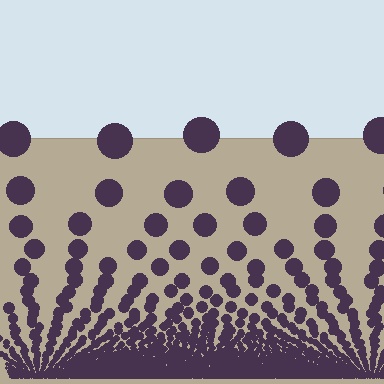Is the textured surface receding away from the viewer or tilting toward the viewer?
The surface appears to tilt toward the viewer. Texture elements get larger and sparser toward the top.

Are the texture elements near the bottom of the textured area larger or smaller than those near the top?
Smaller. The gradient is inverted — elements near the bottom are smaller and denser.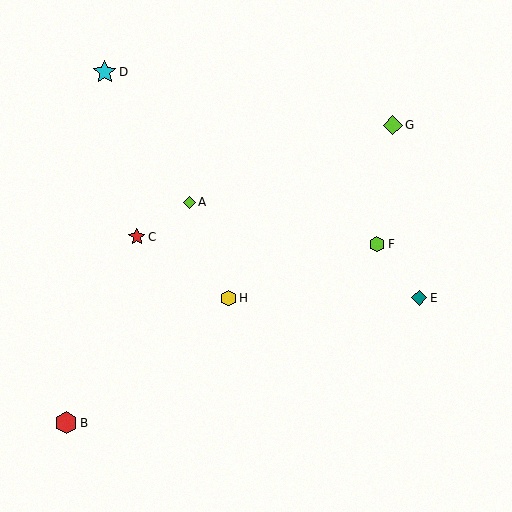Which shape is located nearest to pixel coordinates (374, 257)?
The lime hexagon (labeled F) at (377, 244) is nearest to that location.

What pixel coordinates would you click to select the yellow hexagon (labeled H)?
Click at (229, 298) to select the yellow hexagon H.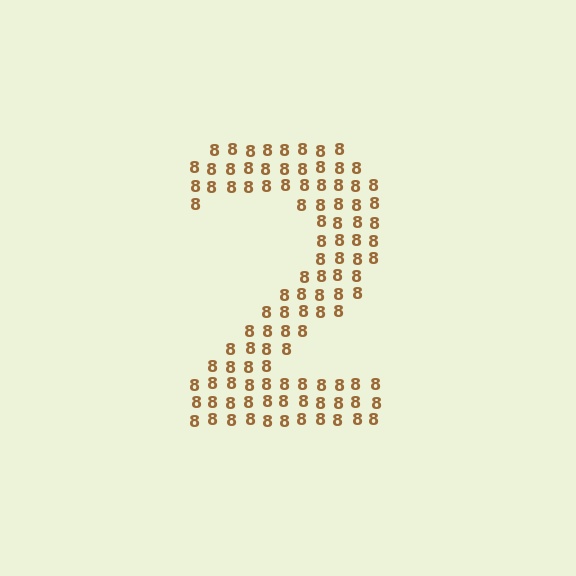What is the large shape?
The large shape is the digit 2.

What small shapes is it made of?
It is made of small digit 8's.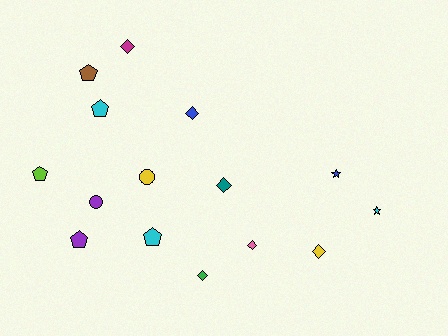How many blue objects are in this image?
There are 2 blue objects.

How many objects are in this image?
There are 15 objects.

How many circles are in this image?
There are 2 circles.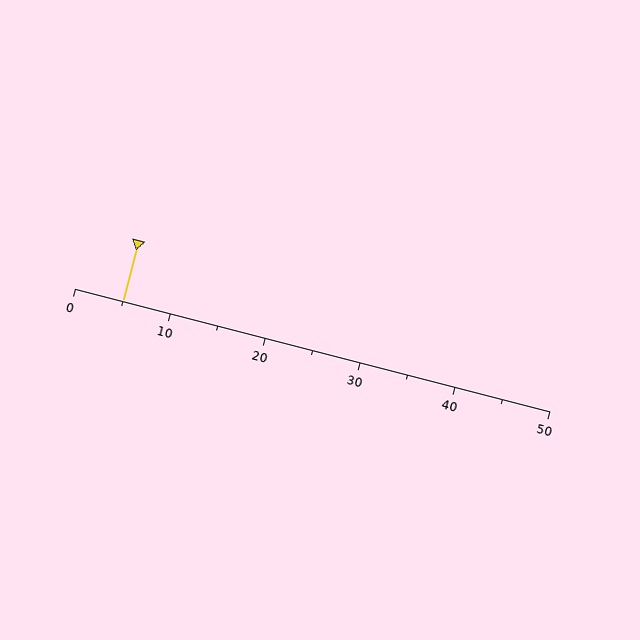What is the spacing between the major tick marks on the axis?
The major ticks are spaced 10 apart.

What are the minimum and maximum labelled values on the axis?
The axis runs from 0 to 50.